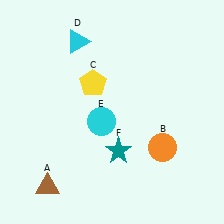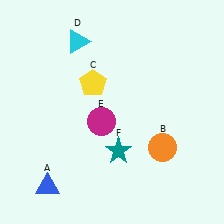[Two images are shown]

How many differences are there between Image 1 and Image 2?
There are 2 differences between the two images.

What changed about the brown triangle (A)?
In Image 1, A is brown. In Image 2, it changed to blue.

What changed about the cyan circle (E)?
In Image 1, E is cyan. In Image 2, it changed to magenta.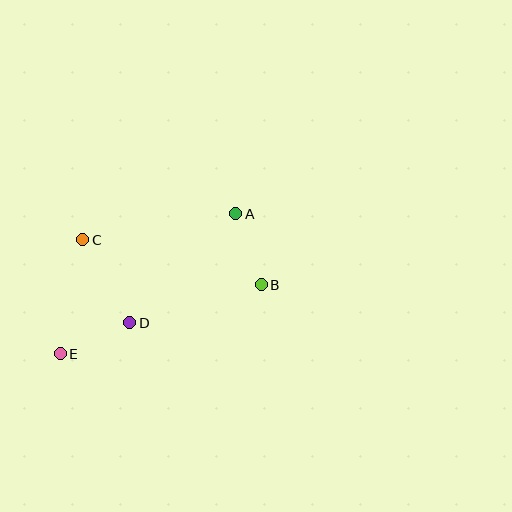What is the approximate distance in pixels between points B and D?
The distance between B and D is approximately 137 pixels.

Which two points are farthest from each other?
Points A and E are farthest from each other.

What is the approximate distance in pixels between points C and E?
The distance between C and E is approximately 116 pixels.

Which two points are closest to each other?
Points A and B are closest to each other.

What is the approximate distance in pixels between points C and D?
The distance between C and D is approximately 95 pixels.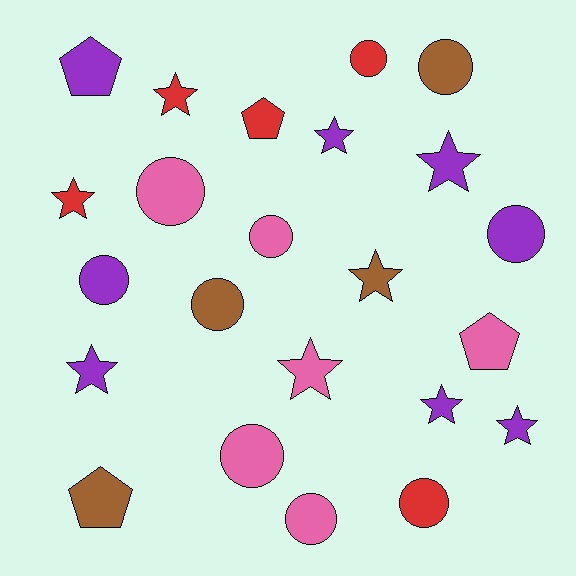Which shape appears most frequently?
Circle, with 10 objects.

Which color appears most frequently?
Purple, with 8 objects.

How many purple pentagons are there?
There is 1 purple pentagon.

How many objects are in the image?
There are 23 objects.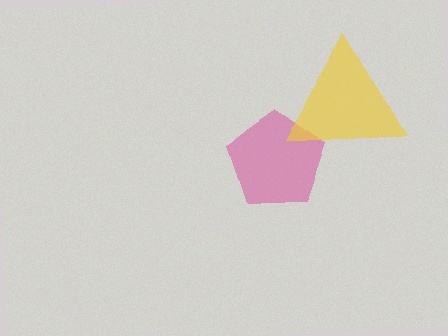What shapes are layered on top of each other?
The layered shapes are: a magenta pentagon, a yellow triangle.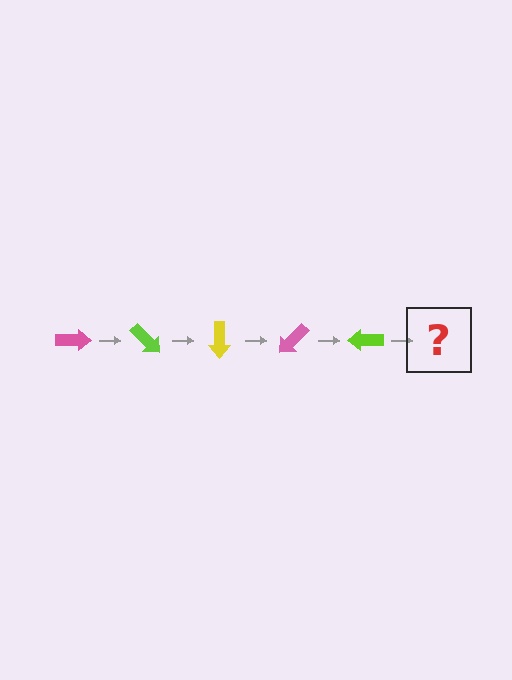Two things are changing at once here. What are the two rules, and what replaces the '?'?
The two rules are that it rotates 45 degrees each step and the color cycles through pink, lime, and yellow. The '?' should be a yellow arrow, rotated 225 degrees from the start.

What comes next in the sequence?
The next element should be a yellow arrow, rotated 225 degrees from the start.